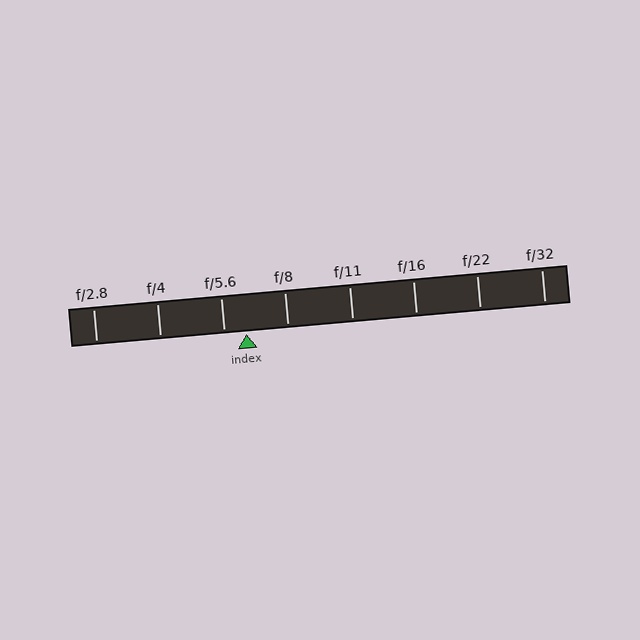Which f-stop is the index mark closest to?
The index mark is closest to f/5.6.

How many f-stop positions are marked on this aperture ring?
There are 8 f-stop positions marked.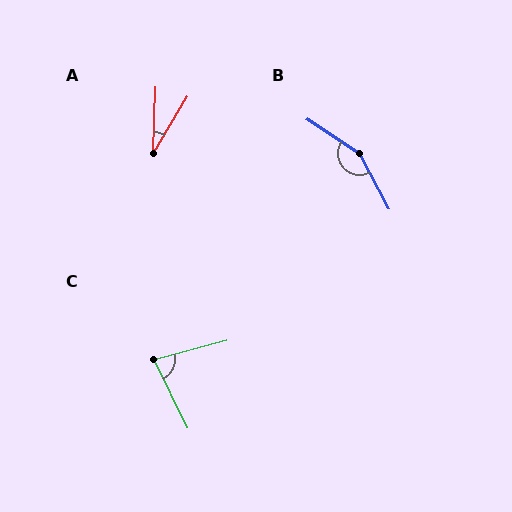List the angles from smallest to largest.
A (29°), C (79°), B (152°).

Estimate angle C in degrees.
Approximately 79 degrees.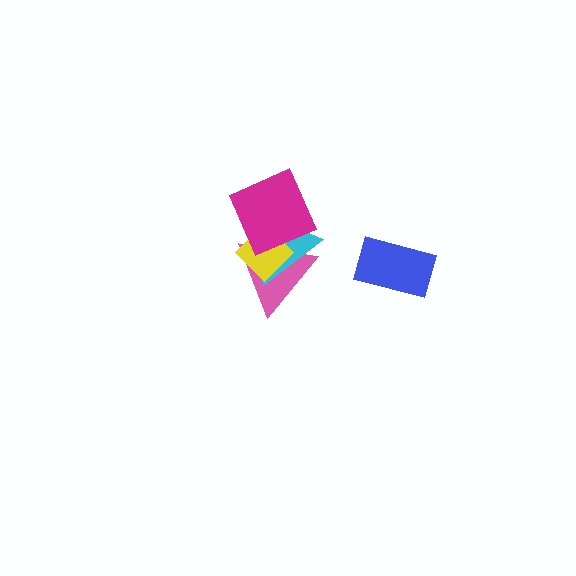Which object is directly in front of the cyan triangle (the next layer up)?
The yellow diamond is directly in front of the cyan triangle.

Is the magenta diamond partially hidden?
No, no other shape covers it.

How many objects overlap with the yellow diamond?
3 objects overlap with the yellow diamond.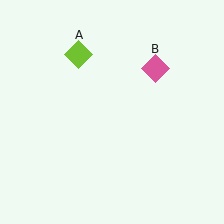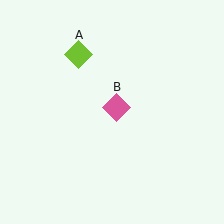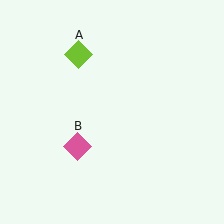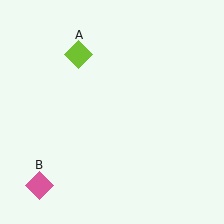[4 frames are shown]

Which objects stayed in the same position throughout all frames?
Lime diamond (object A) remained stationary.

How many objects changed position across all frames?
1 object changed position: pink diamond (object B).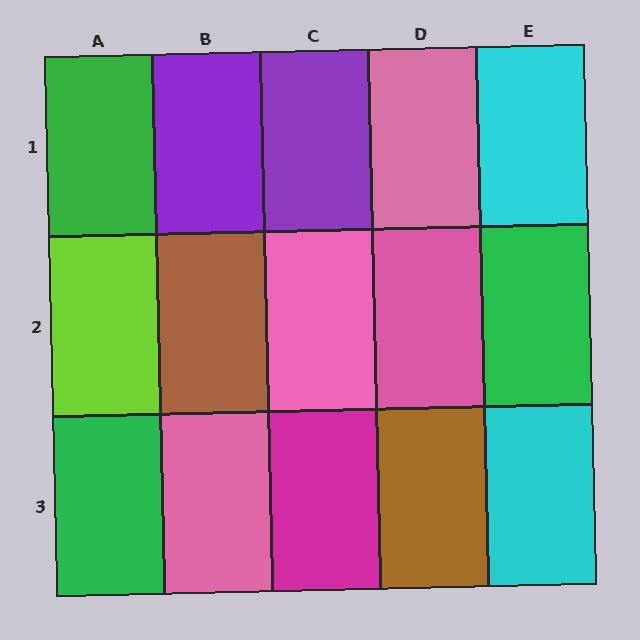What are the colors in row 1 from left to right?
Green, purple, purple, pink, cyan.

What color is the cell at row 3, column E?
Cyan.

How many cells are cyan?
2 cells are cyan.